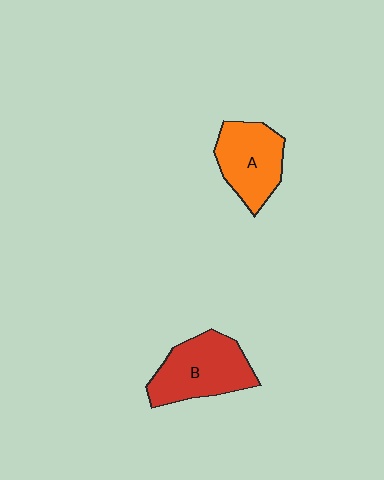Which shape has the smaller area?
Shape A (orange).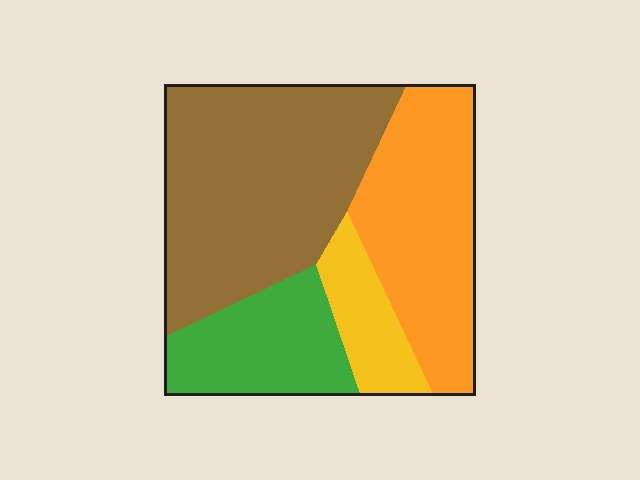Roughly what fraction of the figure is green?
Green takes up about one sixth (1/6) of the figure.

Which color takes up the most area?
Brown, at roughly 45%.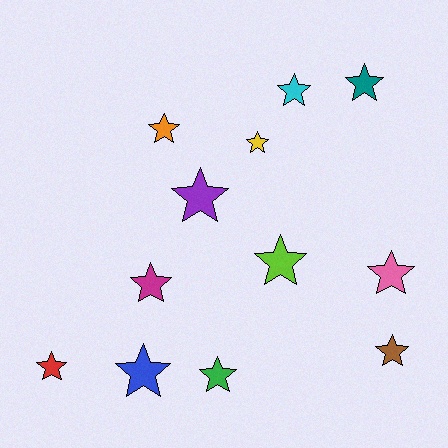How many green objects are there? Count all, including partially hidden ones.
There is 1 green object.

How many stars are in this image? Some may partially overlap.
There are 12 stars.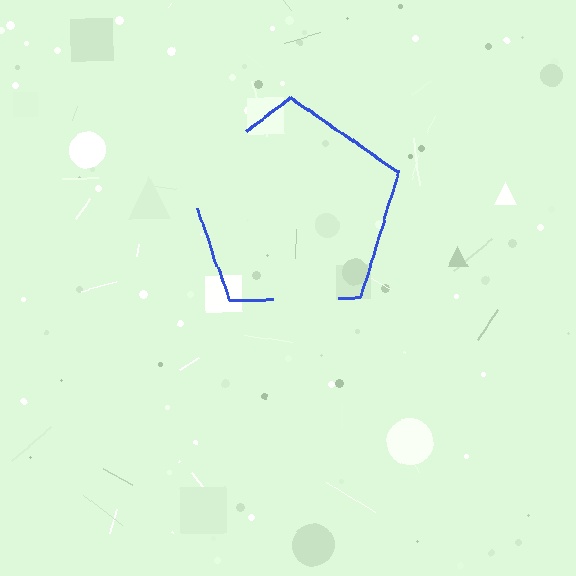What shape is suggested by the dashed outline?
The dashed outline suggests a pentagon.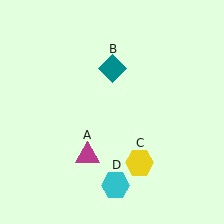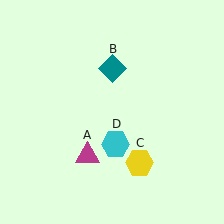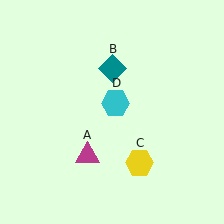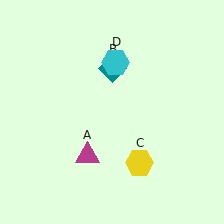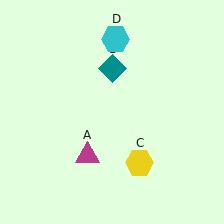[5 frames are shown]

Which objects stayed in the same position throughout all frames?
Magenta triangle (object A) and teal diamond (object B) and yellow hexagon (object C) remained stationary.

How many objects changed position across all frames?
1 object changed position: cyan hexagon (object D).